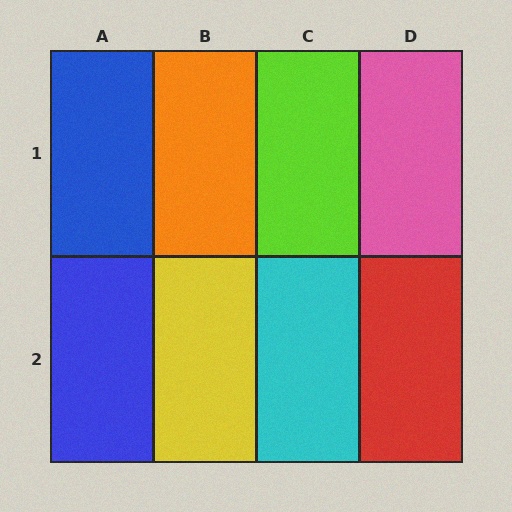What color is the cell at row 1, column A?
Blue.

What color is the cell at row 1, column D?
Pink.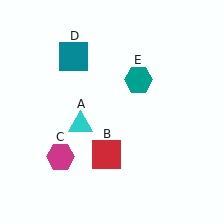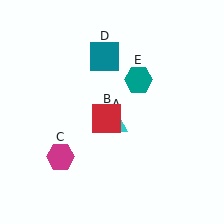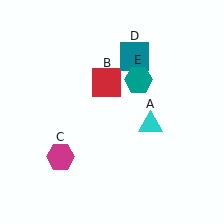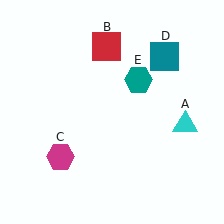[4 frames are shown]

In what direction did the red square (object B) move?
The red square (object B) moved up.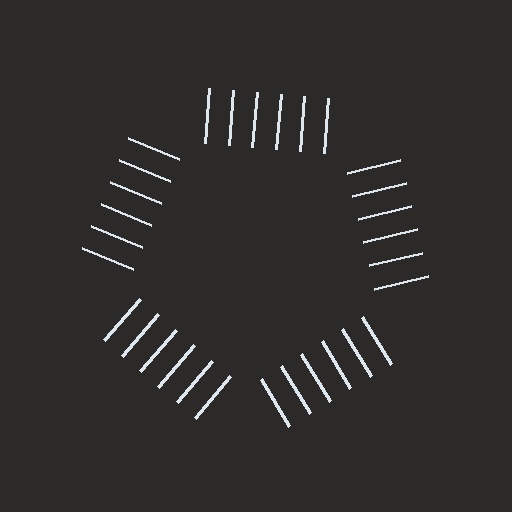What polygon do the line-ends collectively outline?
An illusory pentagon — the line segments terminate on its edges but no continuous stroke is drawn.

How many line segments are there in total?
30 — 6 along each of the 5 edges.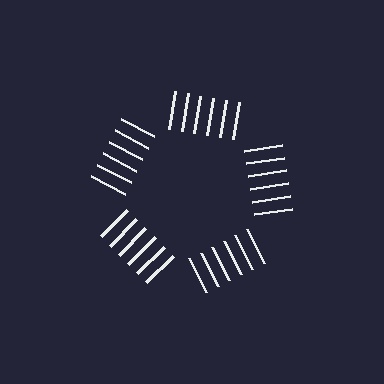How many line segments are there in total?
30 — 6 along each of the 5 edges.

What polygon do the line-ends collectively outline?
An illusory pentagon — the line segments terminate on its edges but no continuous stroke is drawn.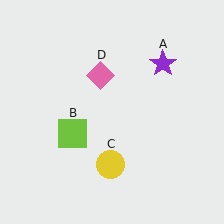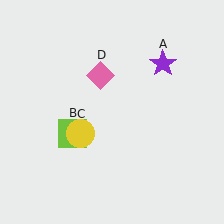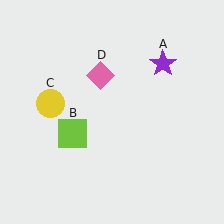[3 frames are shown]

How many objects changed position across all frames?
1 object changed position: yellow circle (object C).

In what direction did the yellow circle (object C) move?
The yellow circle (object C) moved up and to the left.